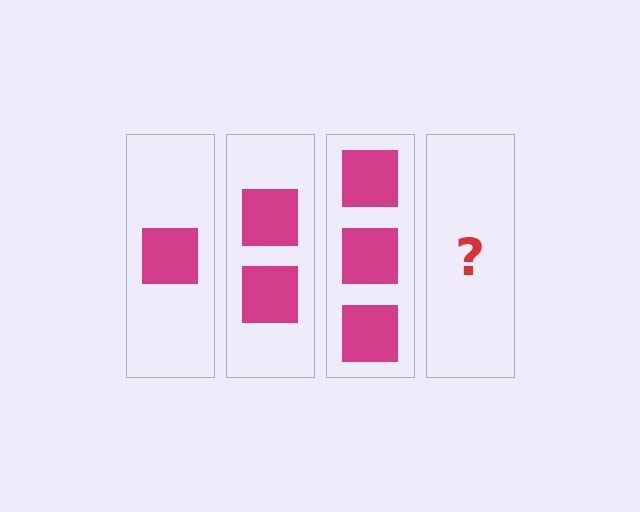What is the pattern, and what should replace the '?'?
The pattern is that each step adds one more square. The '?' should be 4 squares.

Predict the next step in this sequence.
The next step is 4 squares.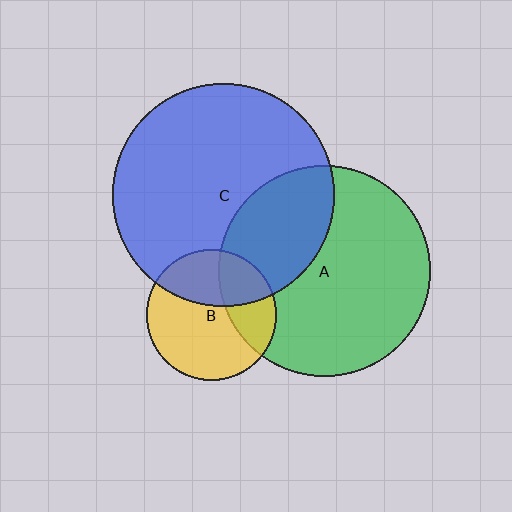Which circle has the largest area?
Circle C (blue).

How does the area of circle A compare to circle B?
Approximately 2.6 times.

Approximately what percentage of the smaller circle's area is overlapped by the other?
Approximately 30%.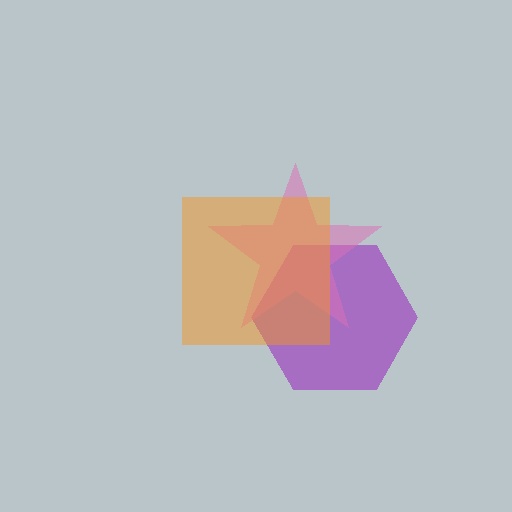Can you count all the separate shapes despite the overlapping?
Yes, there are 3 separate shapes.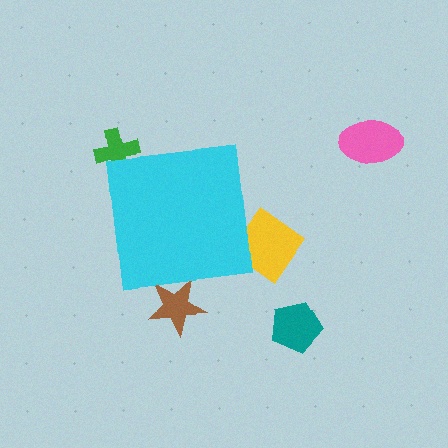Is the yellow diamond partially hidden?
Yes, the yellow diamond is partially hidden behind the cyan square.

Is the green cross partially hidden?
Yes, the green cross is partially hidden behind the cyan square.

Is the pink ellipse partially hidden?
No, the pink ellipse is fully visible.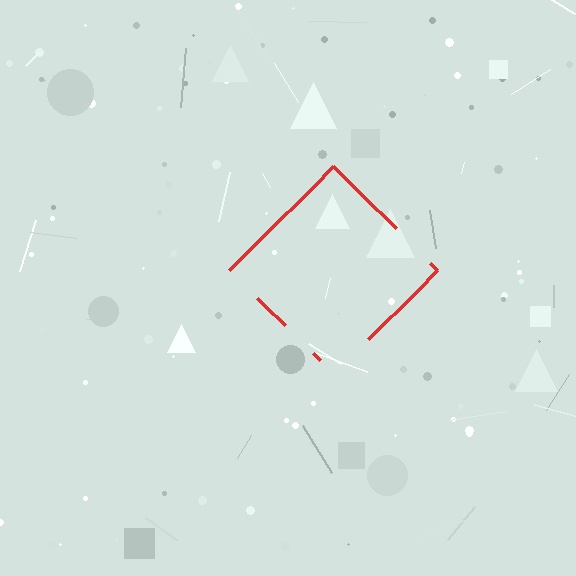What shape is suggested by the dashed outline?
The dashed outline suggests a diamond.